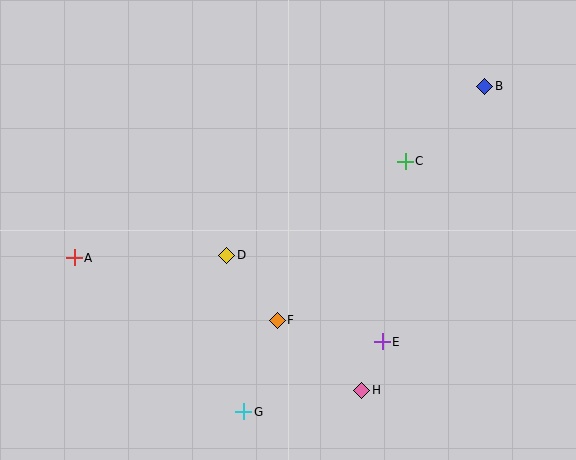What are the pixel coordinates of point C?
Point C is at (405, 161).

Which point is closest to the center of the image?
Point D at (227, 255) is closest to the center.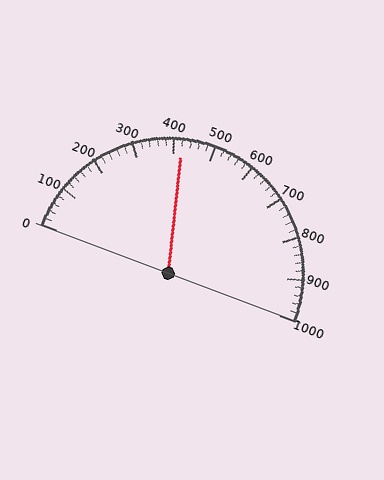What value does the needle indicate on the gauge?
The needle indicates approximately 420.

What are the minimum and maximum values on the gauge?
The gauge ranges from 0 to 1000.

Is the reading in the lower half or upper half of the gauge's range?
The reading is in the lower half of the range (0 to 1000).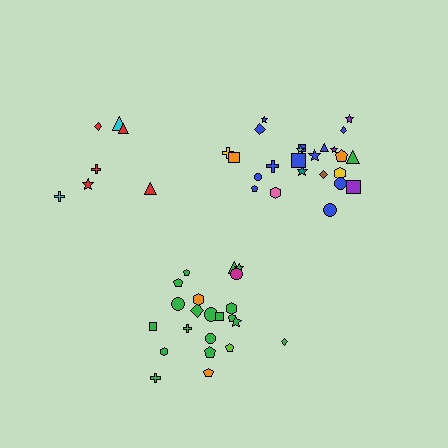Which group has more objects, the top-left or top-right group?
The top-right group.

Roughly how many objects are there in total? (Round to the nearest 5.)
Roughly 55 objects in total.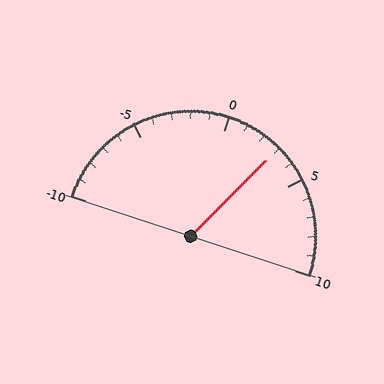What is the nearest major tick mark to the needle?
The nearest major tick mark is 5.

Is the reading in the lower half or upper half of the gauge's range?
The reading is in the upper half of the range (-10 to 10).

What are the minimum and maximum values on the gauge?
The gauge ranges from -10 to 10.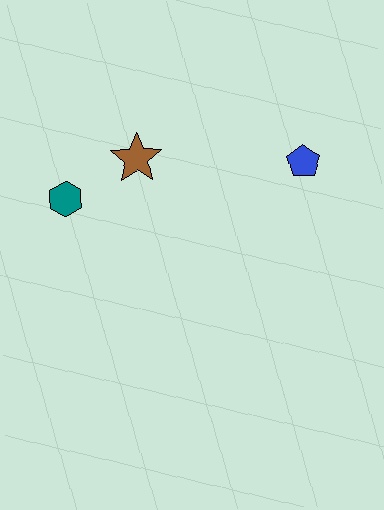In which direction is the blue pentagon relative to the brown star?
The blue pentagon is to the right of the brown star.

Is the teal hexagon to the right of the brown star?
No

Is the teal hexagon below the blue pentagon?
Yes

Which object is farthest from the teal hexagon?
The blue pentagon is farthest from the teal hexagon.